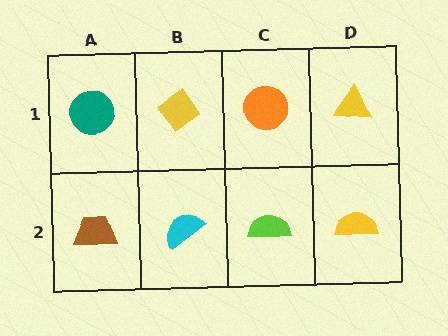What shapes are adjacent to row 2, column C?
An orange circle (row 1, column C), a cyan semicircle (row 2, column B), a yellow semicircle (row 2, column D).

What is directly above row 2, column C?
An orange circle.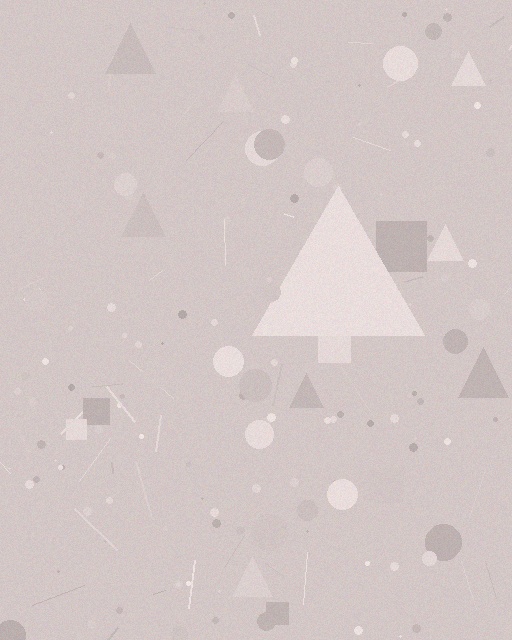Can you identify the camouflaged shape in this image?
The camouflaged shape is a triangle.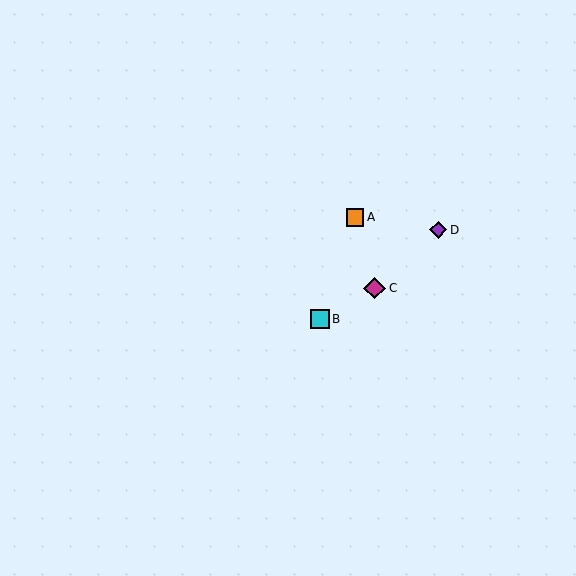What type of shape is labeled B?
Shape B is a cyan square.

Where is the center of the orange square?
The center of the orange square is at (355, 217).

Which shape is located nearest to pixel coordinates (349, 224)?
The orange square (labeled A) at (355, 217) is nearest to that location.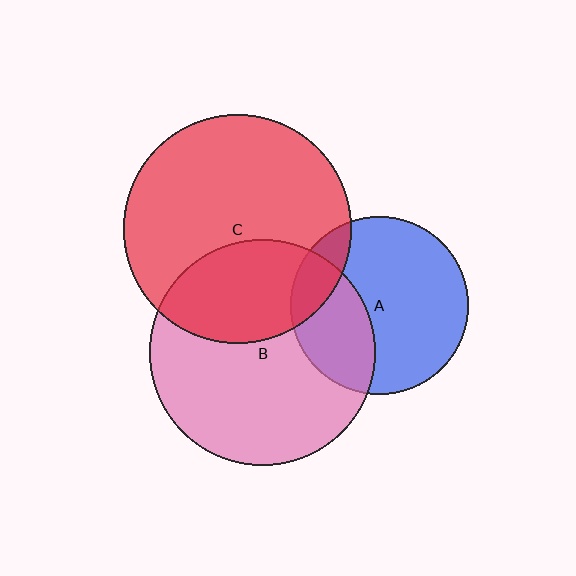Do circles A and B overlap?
Yes.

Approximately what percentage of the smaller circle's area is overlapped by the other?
Approximately 35%.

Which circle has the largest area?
Circle C (red).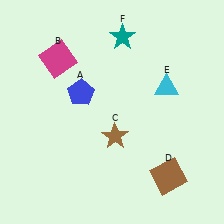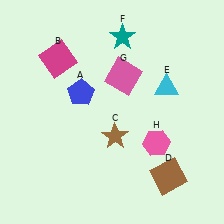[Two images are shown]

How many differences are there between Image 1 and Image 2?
There are 2 differences between the two images.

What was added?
A pink square (G), a pink hexagon (H) were added in Image 2.